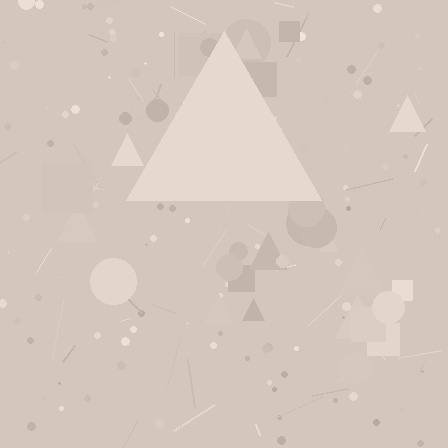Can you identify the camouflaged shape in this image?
The camouflaged shape is a triangle.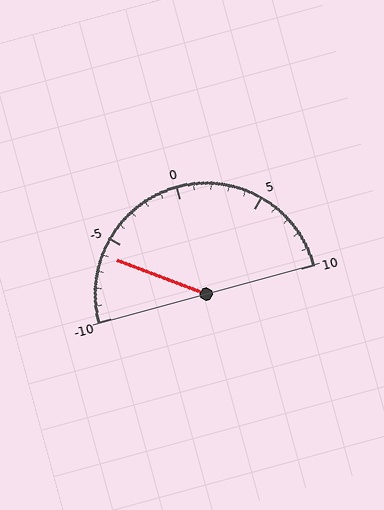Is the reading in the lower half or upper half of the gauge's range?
The reading is in the lower half of the range (-10 to 10).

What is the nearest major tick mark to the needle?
The nearest major tick mark is -5.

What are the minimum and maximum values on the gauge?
The gauge ranges from -10 to 10.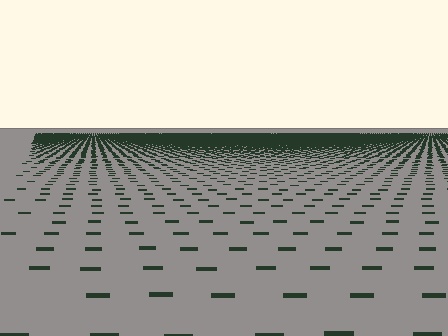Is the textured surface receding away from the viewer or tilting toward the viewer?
The surface is receding away from the viewer. Texture elements get smaller and denser toward the top.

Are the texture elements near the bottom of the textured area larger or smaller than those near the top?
Larger. Near the bottom, elements are closer to the viewer and appear at a bigger on-screen size.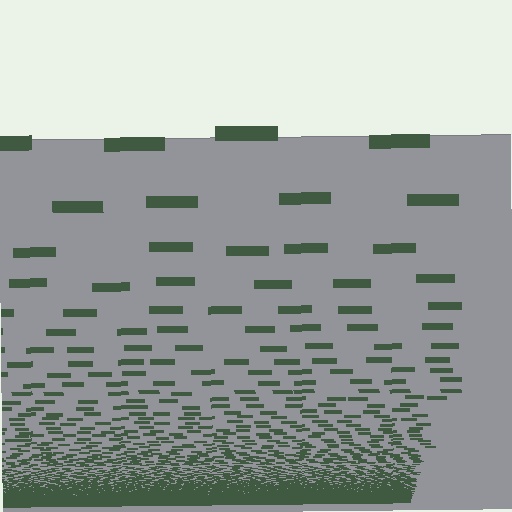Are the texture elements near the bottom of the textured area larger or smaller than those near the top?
Smaller. The gradient is inverted — elements near the bottom are smaller and denser.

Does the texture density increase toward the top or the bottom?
Density increases toward the bottom.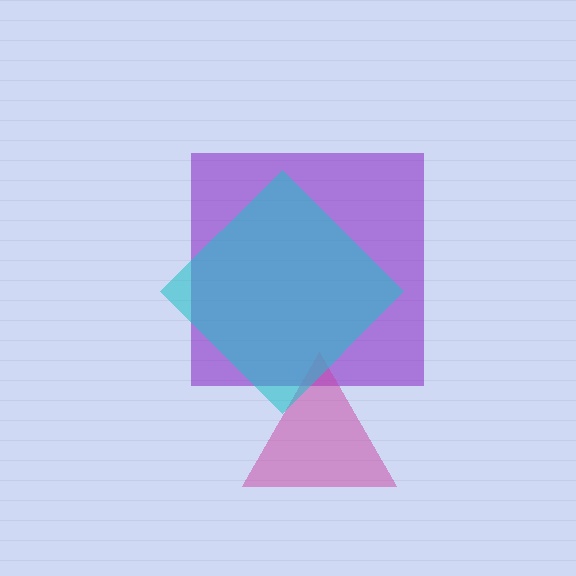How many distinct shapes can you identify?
There are 3 distinct shapes: a purple square, a magenta triangle, a cyan diamond.